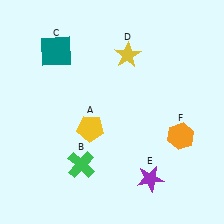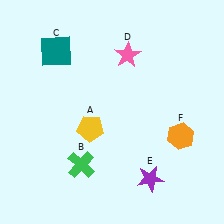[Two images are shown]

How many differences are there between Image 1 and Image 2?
There is 1 difference between the two images.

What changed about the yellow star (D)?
In Image 1, D is yellow. In Image 2, it changed to pink.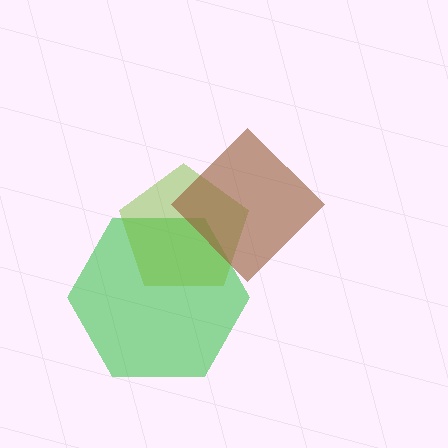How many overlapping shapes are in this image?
There are 3 overlapping shapes in the image.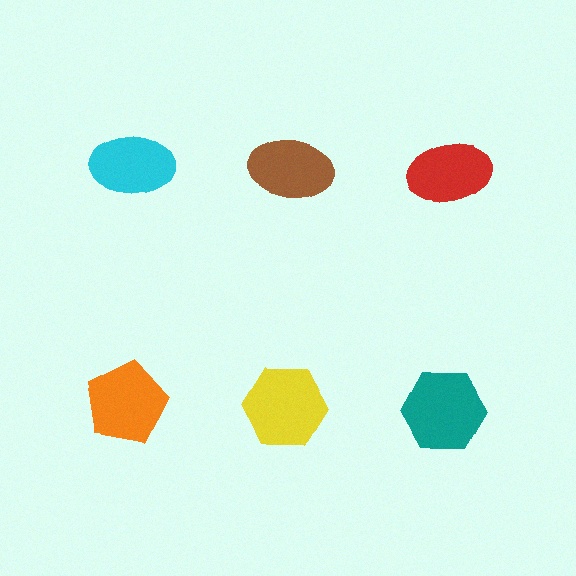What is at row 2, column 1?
An orange pentagon.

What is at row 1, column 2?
A brown ellipse.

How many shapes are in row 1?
3 shapes.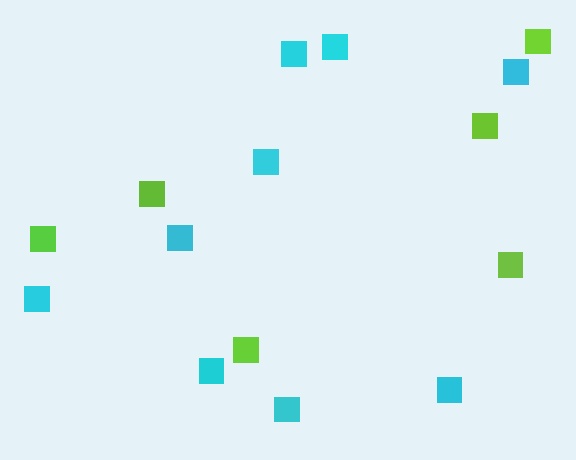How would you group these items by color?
There are 2 groups: one group of cyan squares (9) and one group of lime squares (6).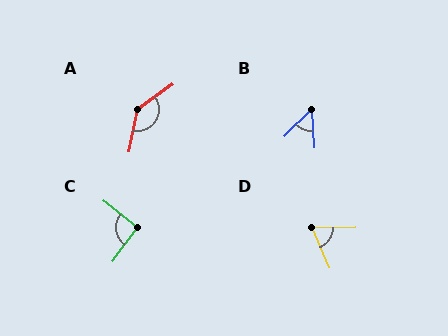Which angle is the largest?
A, at approximately 137 degrees.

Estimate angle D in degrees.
Approximately 67 degrees.